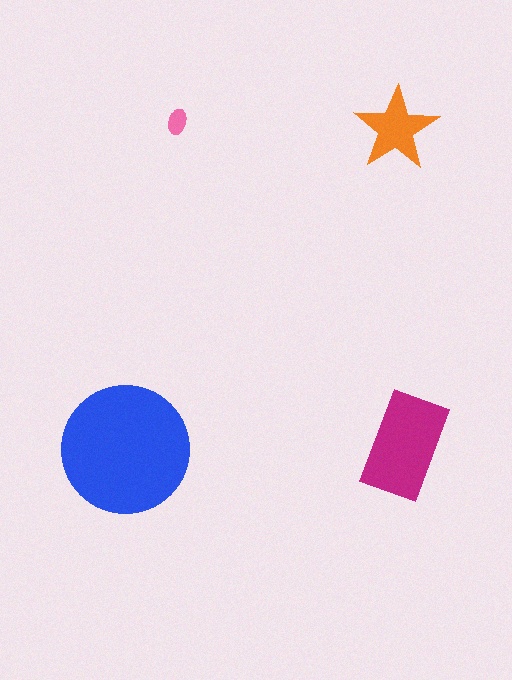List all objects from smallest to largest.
The pink ellipse, the orange star, the magenta rectangle, the blue circle.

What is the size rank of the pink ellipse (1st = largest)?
4th.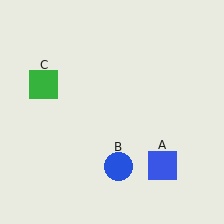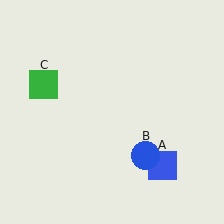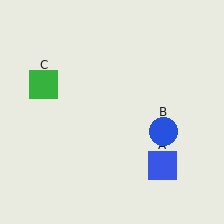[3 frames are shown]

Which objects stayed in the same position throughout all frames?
Blue square (object A) and green square (object C) remained stationary.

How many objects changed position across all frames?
1 object changed position: blue circle (object B).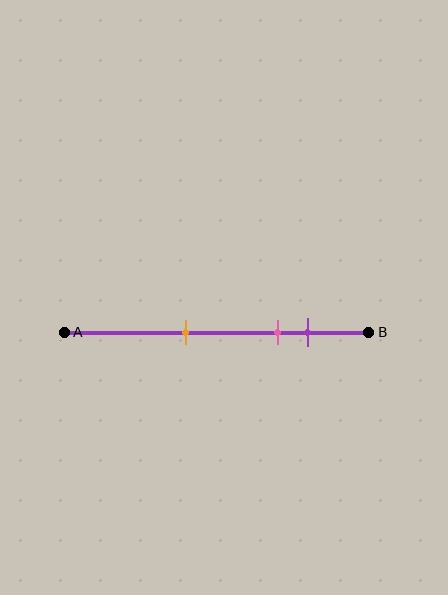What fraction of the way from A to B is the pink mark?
The pink mark is approximately 70% (0.7) of the way from A to B.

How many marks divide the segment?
There are 3 marks dividing the segment.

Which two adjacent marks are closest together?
The pink and purple marks are the closest adjacent pair.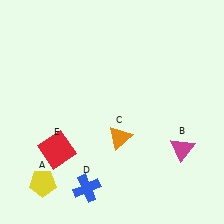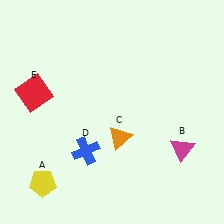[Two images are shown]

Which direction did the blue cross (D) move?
The blue cross (D) moved up.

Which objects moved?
The objects that moved are: the blue cross (D), the red square (E).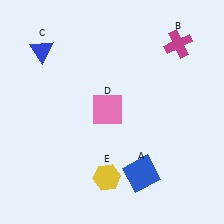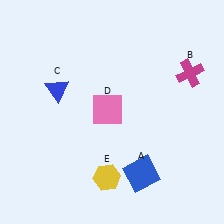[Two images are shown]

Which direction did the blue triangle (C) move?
The blue triangle (C) moved down.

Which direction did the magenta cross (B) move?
The magenta cross (B) moved down.